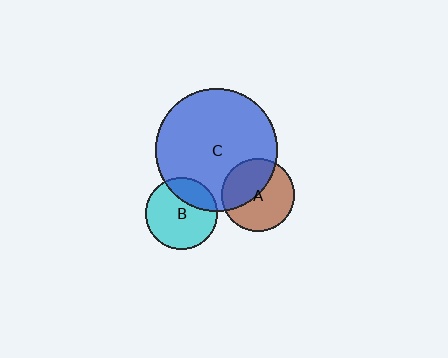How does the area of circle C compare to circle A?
Approximately 2.8 times.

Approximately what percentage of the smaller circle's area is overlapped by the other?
Approximately 45%.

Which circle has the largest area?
Circle C (blue).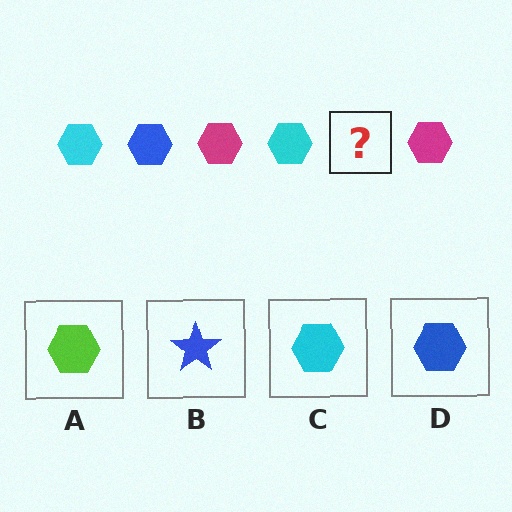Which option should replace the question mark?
Option D.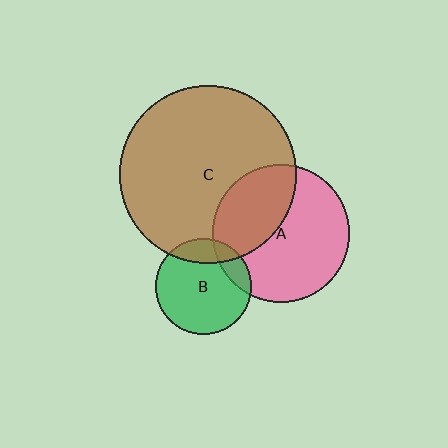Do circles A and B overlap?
Yes.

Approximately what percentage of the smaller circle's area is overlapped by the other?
Approximately 15%.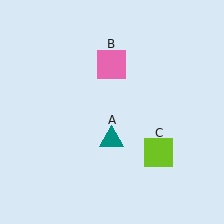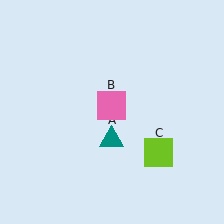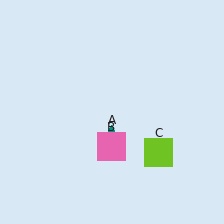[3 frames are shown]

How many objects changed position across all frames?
1 object changed position: pink square (object B).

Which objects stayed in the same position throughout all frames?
Teal triangle (object A) and lime square (object C) remained stationary.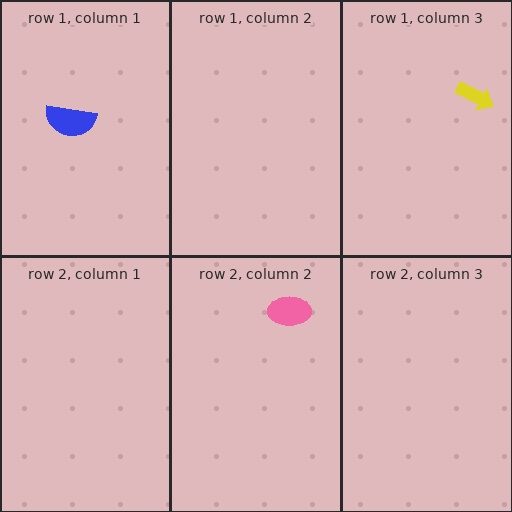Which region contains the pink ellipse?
The row 2, column 2 region.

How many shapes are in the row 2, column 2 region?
1.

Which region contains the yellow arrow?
The row 1, column 3 region.